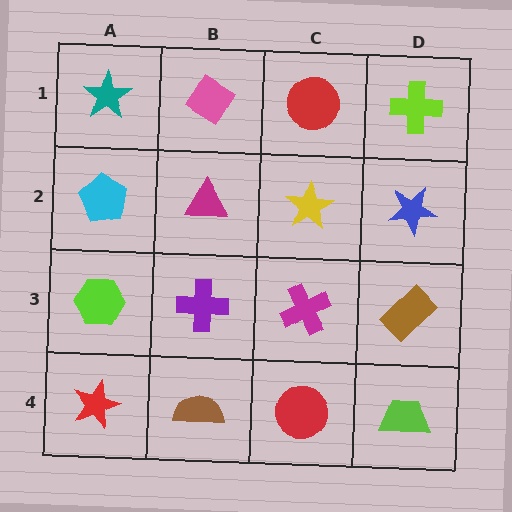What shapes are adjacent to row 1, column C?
A yellow star (row 2, column C), a pink diamond (row 1, column B), a lime cross (row 1, column D).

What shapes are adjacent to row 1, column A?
A cyan pentagon (row 2, column A), a pink diamond (row 1, column B).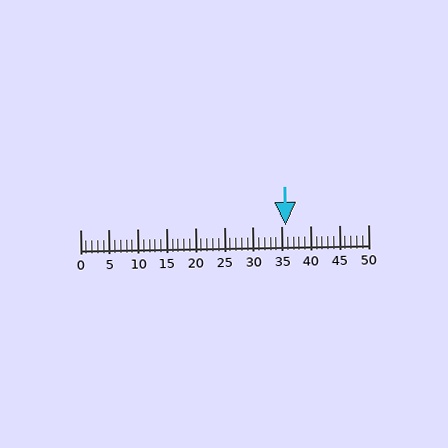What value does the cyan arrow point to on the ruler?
The cyan arrow points to approximately 36.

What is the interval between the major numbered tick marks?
The major tick marks are spaced 5 units apart.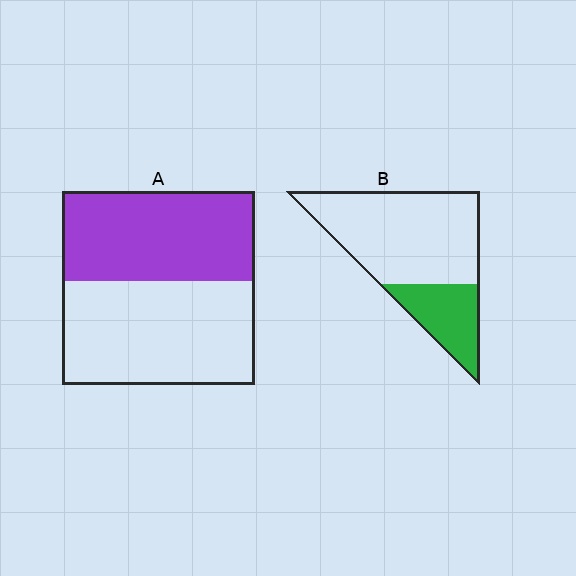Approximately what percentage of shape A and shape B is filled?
A is approximately 45% and B is approximately 25%.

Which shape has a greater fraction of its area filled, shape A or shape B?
Shape A.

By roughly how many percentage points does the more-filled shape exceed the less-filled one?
By roughly 20 percentage points (A over B).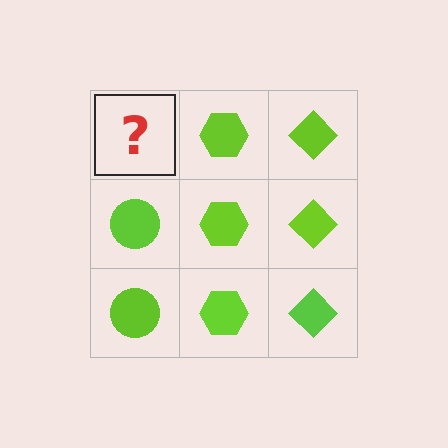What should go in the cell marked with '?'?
The missing cell should contain a lime circle.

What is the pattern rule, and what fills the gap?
The rule is that each column has a consistent shape. The gap should be filled with a lime circle.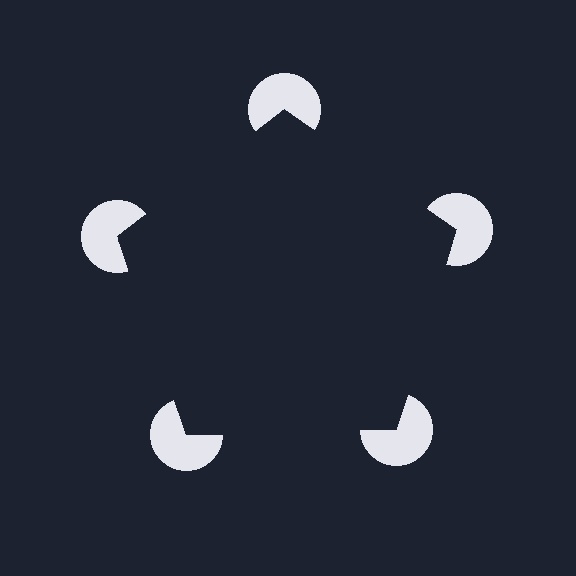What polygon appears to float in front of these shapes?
An illusory pentagon — its edges are inferred from the aligned wedge cuts in the pac-man discs, not physically drawn.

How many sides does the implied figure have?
5 sides.